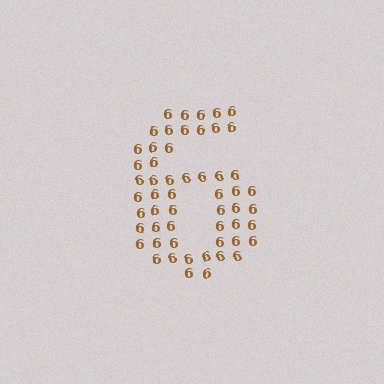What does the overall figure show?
The overall figure shows the digit 6.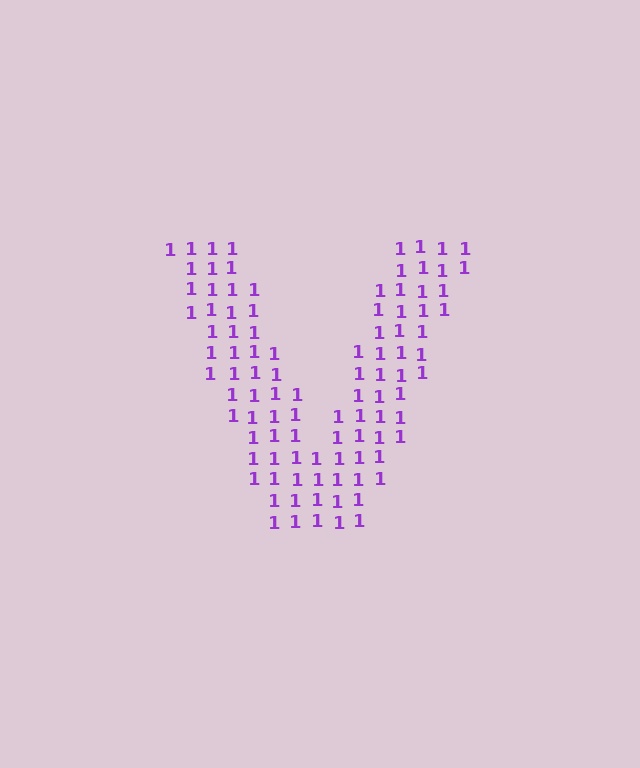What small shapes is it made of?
It is made of small digit 1's.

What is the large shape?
The large shape is the letter V.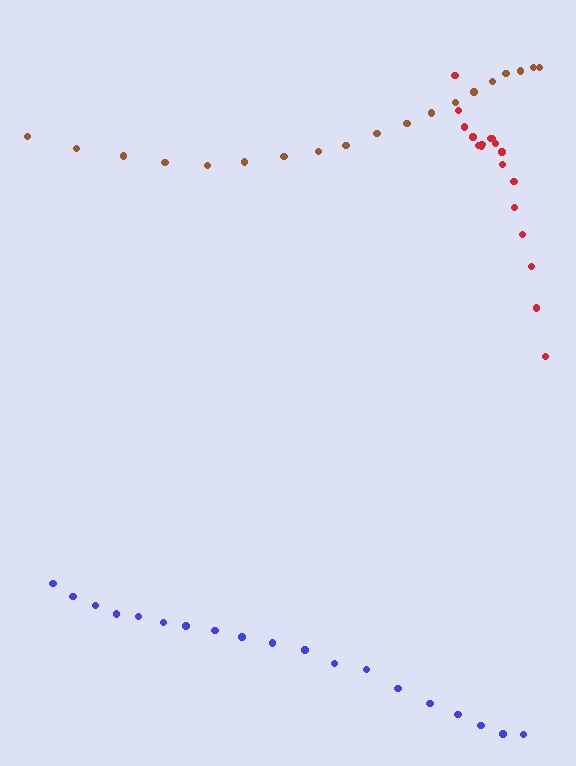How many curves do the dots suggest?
There are 3 distinct paths.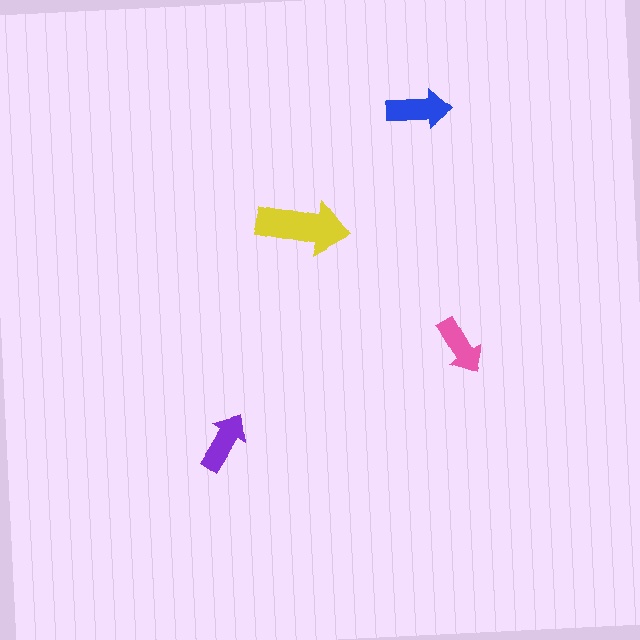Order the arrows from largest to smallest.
the yellow one, the blue one, the purple one, the pink one.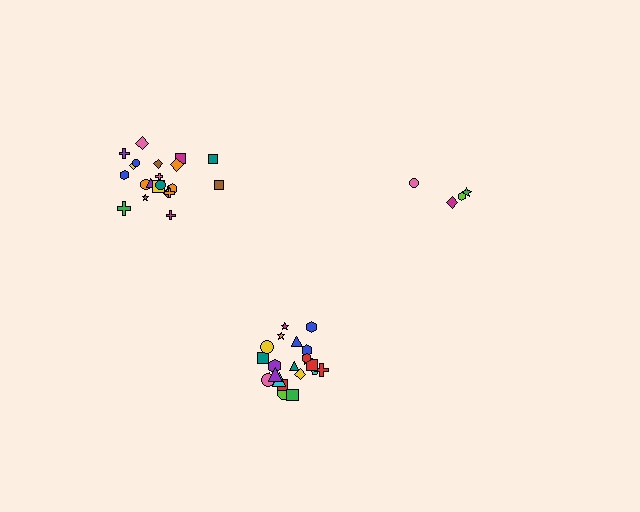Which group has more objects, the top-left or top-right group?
The top-left group.